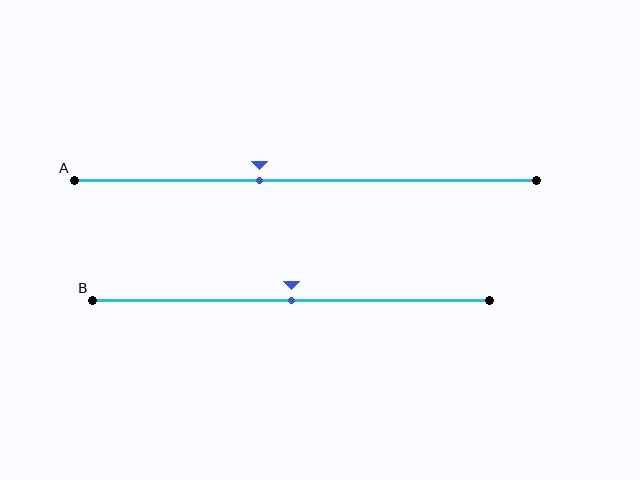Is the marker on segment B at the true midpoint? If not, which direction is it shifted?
Yes, the marker on segment B is at the true midpoint.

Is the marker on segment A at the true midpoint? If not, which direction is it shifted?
No, the marker on segment A is shifted to the left by about 10% of the segment length.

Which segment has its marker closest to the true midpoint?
Segment B has its marker closest to the true midpoint.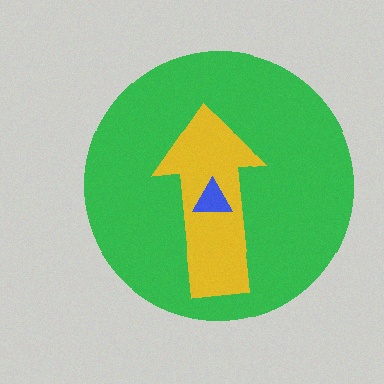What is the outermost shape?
The green circle.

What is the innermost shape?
The blue triangle.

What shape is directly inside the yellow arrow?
The blue triangle.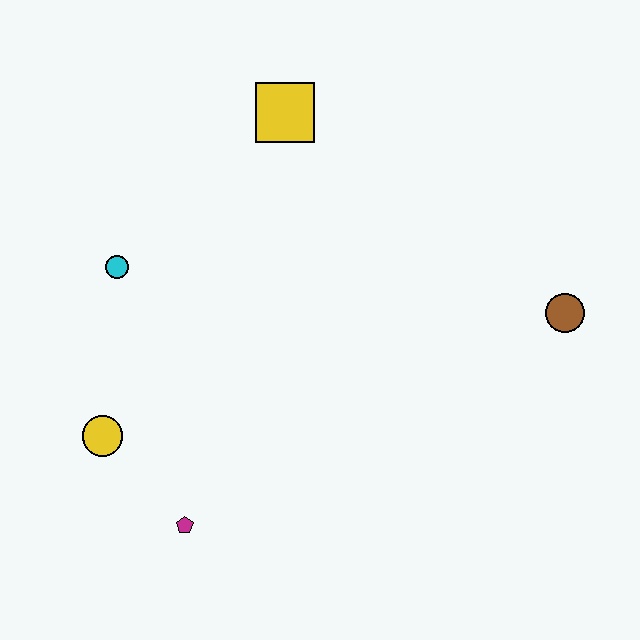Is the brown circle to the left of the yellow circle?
No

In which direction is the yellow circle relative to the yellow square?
The yellow circle is below the yellow square.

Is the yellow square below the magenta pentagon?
No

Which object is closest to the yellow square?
The cyan circle is closest to the yellow square.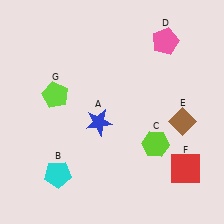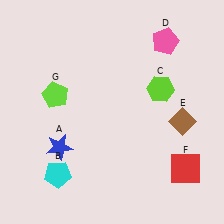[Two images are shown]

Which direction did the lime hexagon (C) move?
The lime hexagon (C) moved up.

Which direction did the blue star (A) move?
The blue star (A) moved left.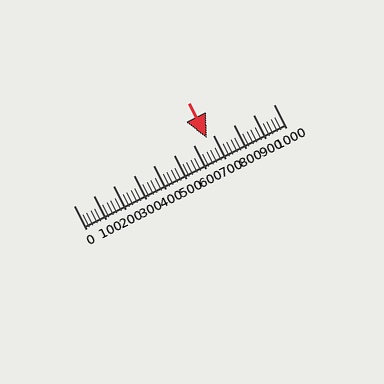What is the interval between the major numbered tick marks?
The major tick marks are spaced 100 units apart.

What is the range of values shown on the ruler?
The ruler shows values from 0 to 1000.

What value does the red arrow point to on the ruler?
The red arrow points to approximately 667.